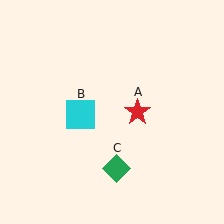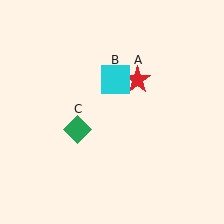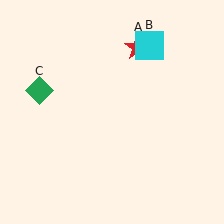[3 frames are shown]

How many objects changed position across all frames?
3 objects changed position: red star (object A), cyan square (object B), green diamond (object C).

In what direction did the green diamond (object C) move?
The green diamond (object C) moved up and to the left.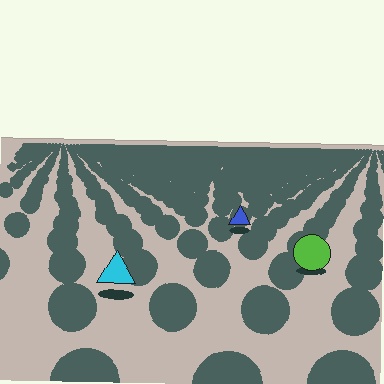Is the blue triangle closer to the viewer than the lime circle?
No. The lime circle is closer — you can tell from the texture gradient: the ground texture is coarser near it.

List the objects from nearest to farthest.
From nearest to farthest: the cyan triangle, the lime circle, the blue triangle.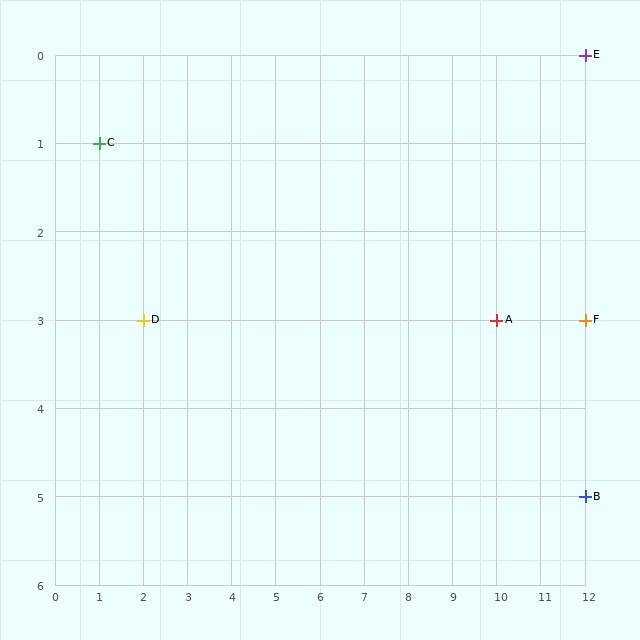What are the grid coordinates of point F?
Point F is at grid coordinates (12, 3).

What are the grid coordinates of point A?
Point A is at grid coordinates (10, 3).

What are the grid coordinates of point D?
Point D is at grid coordinates (2, 3).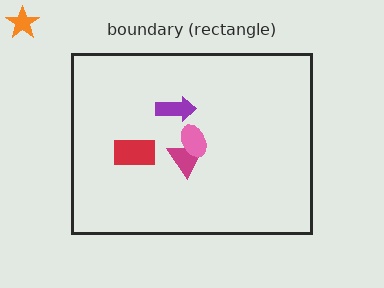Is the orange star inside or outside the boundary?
Outside.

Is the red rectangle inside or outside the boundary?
Inside.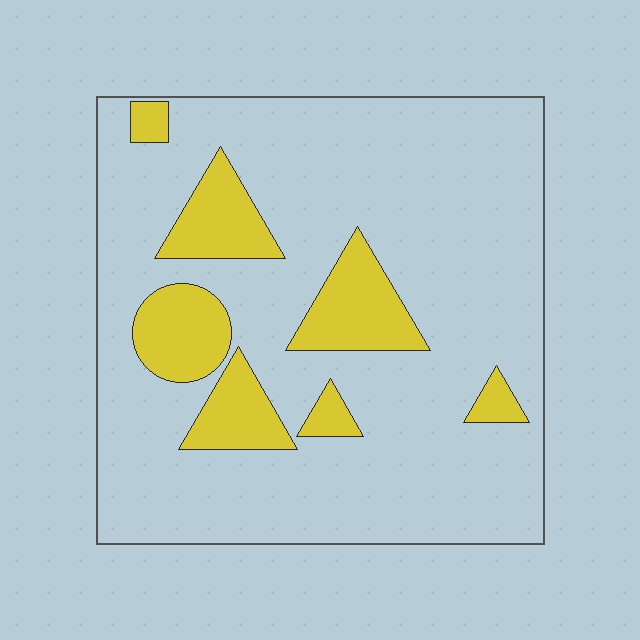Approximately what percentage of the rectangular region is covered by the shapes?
Approximately 20%.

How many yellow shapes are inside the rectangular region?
7.